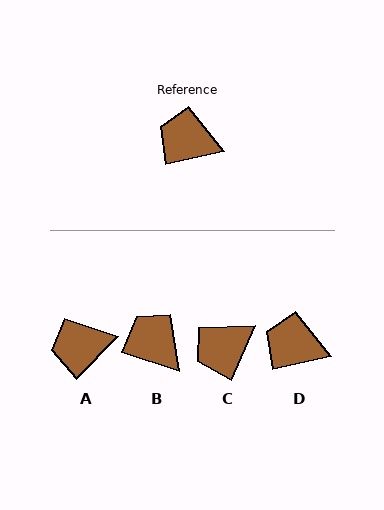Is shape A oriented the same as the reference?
No, it is off by about 32 degrees.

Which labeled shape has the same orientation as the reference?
D.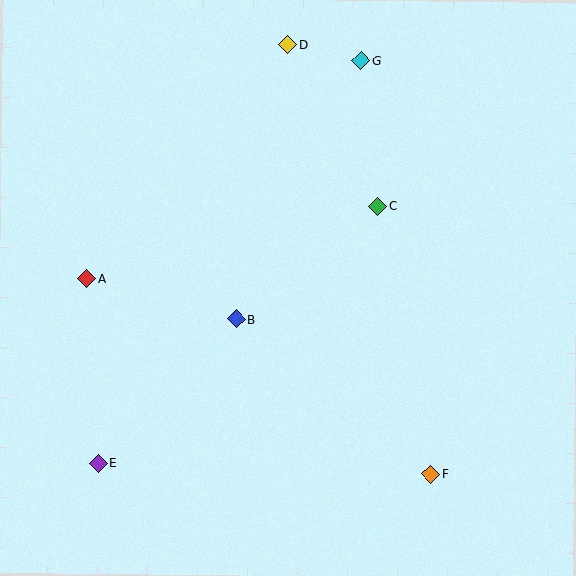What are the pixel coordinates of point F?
Point F is at (431, 474).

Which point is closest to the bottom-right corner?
Point F is closest to the bottom-right corner.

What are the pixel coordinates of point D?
Point D is at (287, 45).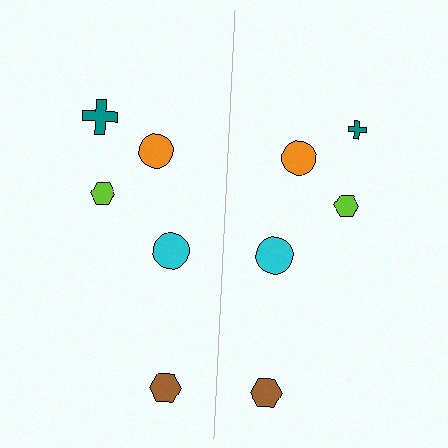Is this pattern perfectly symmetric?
No, the pattern is not perfectly symmetric. The teal cross on the right side has a different size than its mirror counterpart.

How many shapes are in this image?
There are 10 shapes in this image.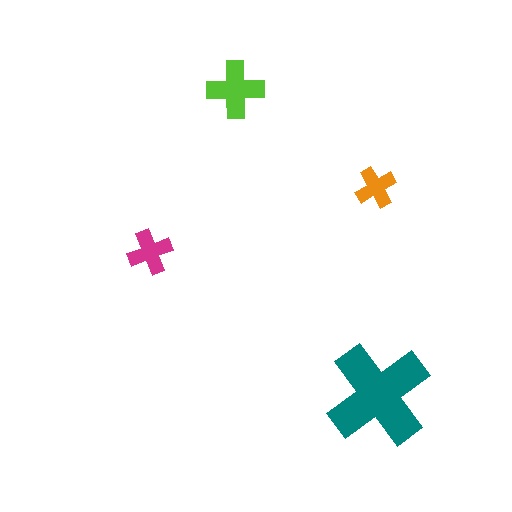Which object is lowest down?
The teal cross is bottommost.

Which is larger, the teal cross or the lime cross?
The teal one.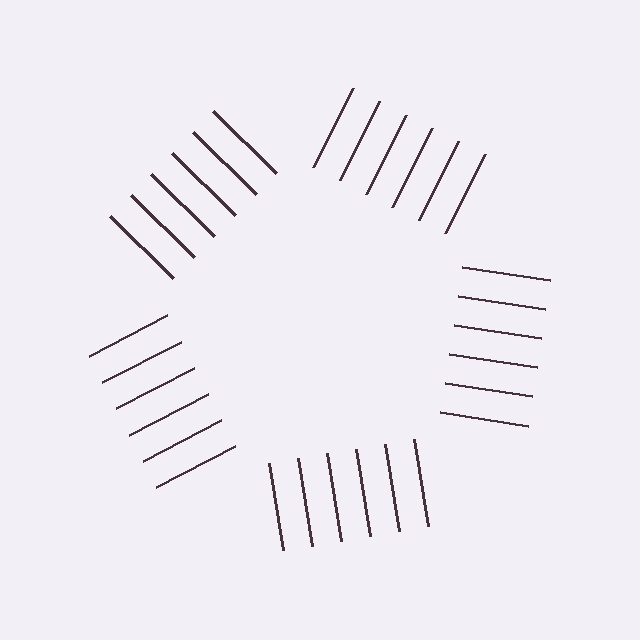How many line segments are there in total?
30 — 6 along each of the 5 edges.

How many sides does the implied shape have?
5 sides — the line-ends trace a pentagon.